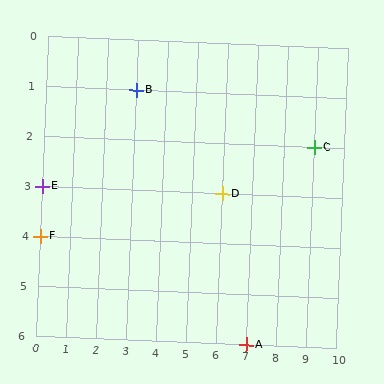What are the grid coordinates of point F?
Point F is at grid coordinates (0, 4).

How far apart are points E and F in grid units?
Points E and F are 1 row apart.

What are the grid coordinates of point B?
Point B is at grid coordinates (3, 1).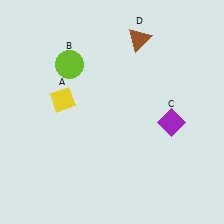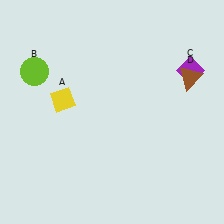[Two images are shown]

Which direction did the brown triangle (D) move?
The brown triangle (D) moved right.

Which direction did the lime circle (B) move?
The lime circle (B) moved left.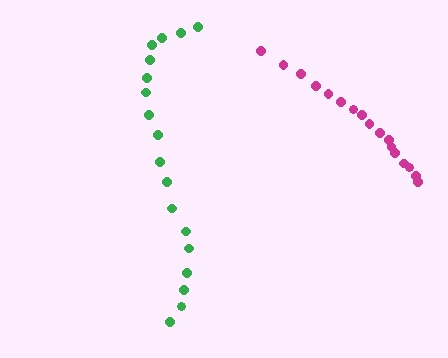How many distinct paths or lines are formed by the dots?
There are 2 distinct paths.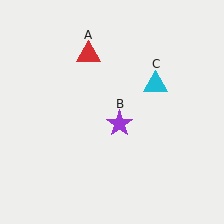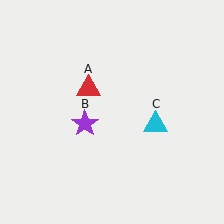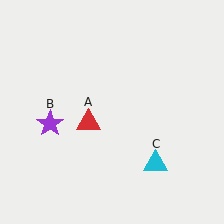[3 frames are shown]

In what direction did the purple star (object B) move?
The purple star (object B) moved left.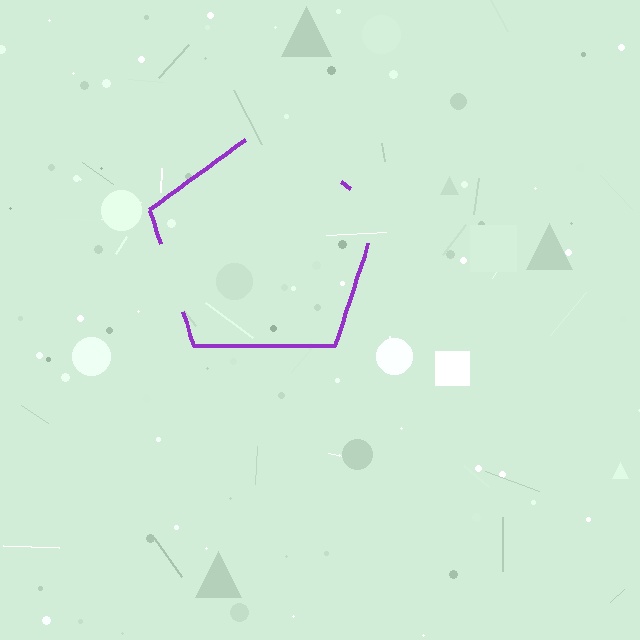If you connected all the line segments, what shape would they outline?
They would outline a pentagon.